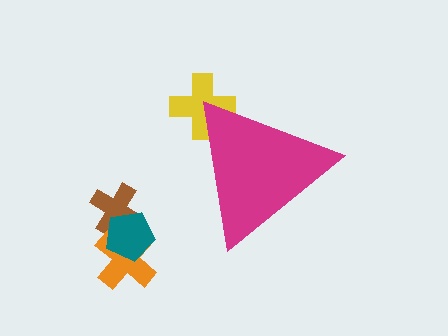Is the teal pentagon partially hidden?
No, the teal pentagon is fully visible.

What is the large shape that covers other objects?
A magenta triangle.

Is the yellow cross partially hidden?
Yes, the yellow cross is partially hidden behind the magenta triangle.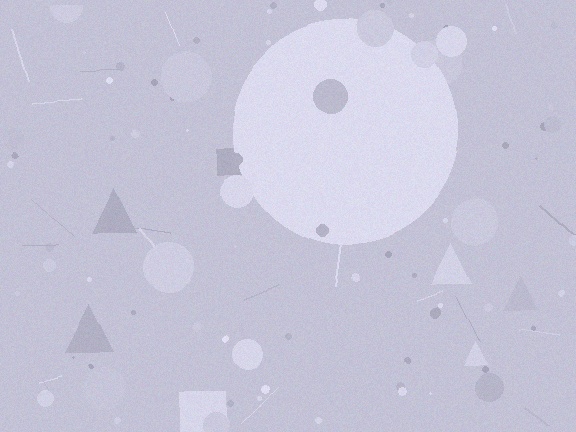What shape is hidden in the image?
A circle is hidden in the image.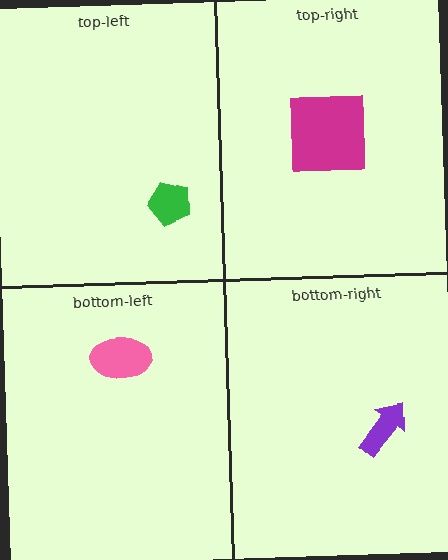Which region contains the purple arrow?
The bottom-right region.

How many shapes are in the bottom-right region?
1.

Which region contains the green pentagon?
The top-left region.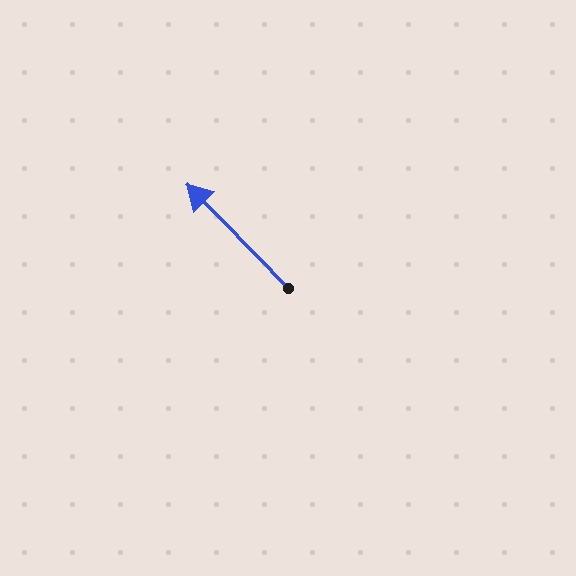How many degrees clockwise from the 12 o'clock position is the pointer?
Approximately 316 degrees.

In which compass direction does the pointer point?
Northwest.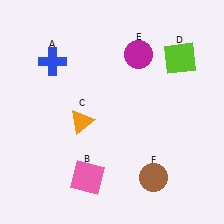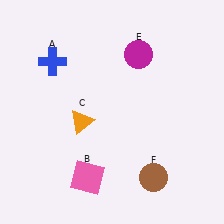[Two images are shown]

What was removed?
The lime square (D) was removed in Image 2.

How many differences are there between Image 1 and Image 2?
There is 1 difference between the two images.